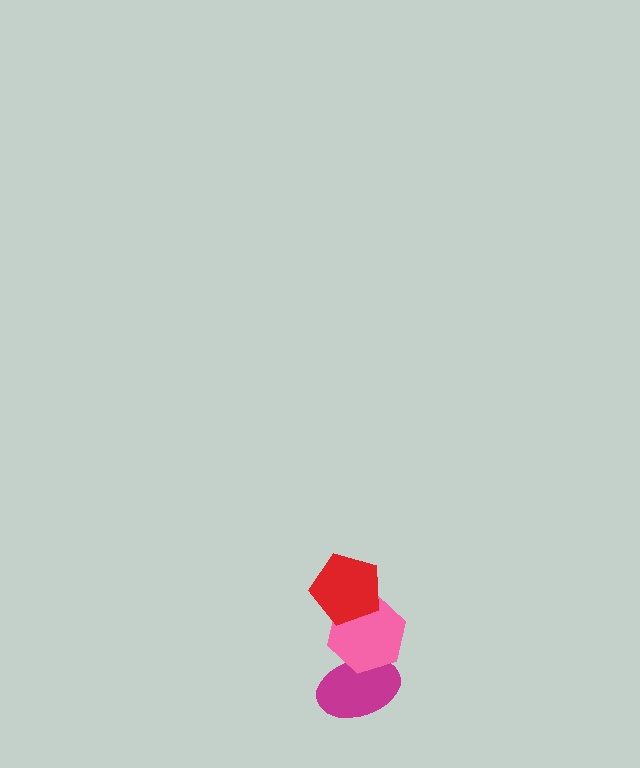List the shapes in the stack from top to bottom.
From top to bottom: the red pentagon, the pink hexagon, the magenta ellipse.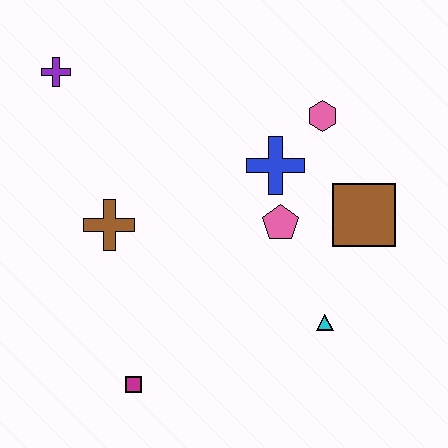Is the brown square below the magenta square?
No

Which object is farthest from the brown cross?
The brown square is farthest from the brown cross.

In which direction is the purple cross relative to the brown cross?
The purple cross is above the brown cross.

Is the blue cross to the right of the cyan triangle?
No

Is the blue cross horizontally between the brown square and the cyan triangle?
No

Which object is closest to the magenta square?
The brown cross is closest to the magenta square.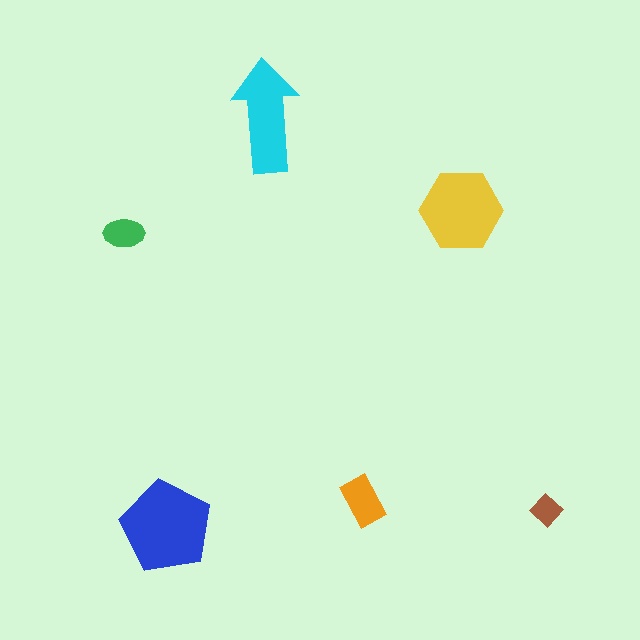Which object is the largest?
The blue pentagon.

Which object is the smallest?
The brown diamond.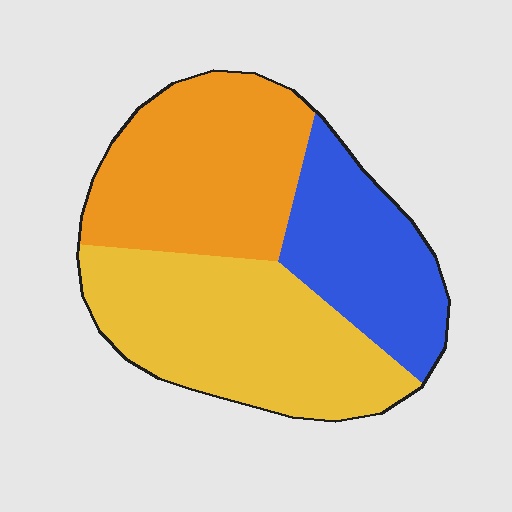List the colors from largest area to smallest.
From largest to smallest: yellow, orange, blue.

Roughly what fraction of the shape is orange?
Orange takes up about one third (1/3) of the shape.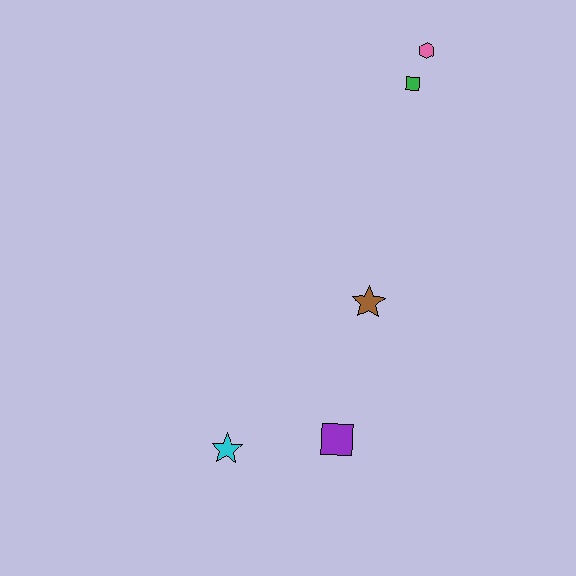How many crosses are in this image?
There are no crosses.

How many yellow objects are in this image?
There are no yellow objects.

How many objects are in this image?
There are 5 objects.